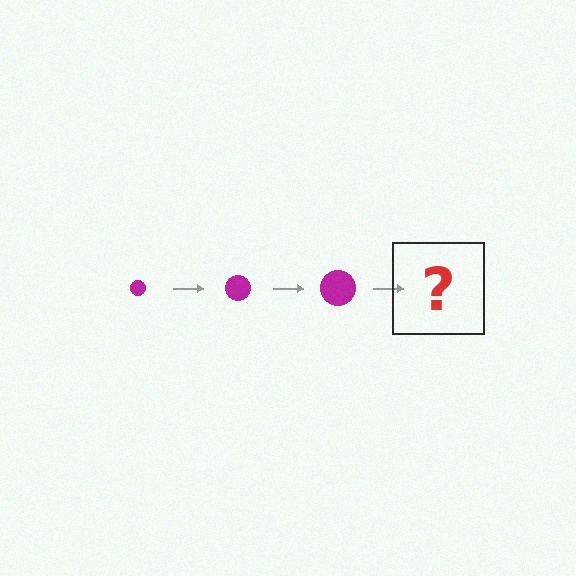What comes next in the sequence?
The next element should be a magenta circle, larger than the previous one.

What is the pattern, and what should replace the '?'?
The pattern is that the circle gets progressively larger each step. The '?' should be a magenta circle, larger than the previous one.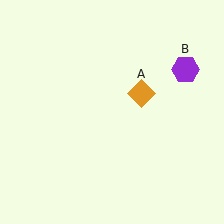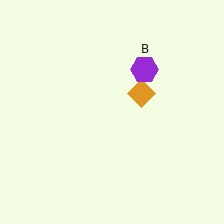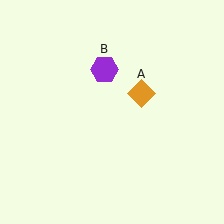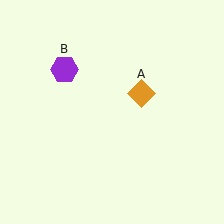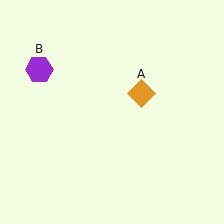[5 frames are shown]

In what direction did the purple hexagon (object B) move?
The purple hexagon (object B) moved left.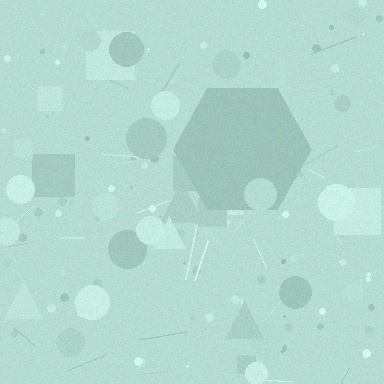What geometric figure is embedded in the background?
A hexagon is embedded in the background.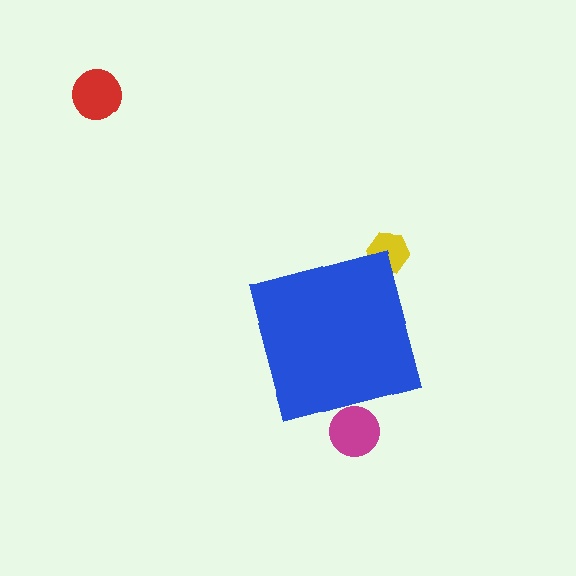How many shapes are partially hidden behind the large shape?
2 shapes are partially hidden.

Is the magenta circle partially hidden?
Yes, the magenta circle is partially hidden behind the blue square.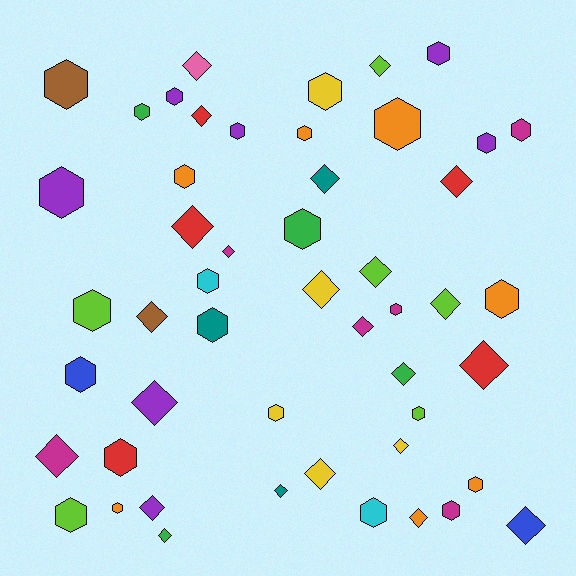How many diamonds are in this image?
There are 23 diamonds.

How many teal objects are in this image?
There are 3 teal objects.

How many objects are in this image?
There are 50 objects.